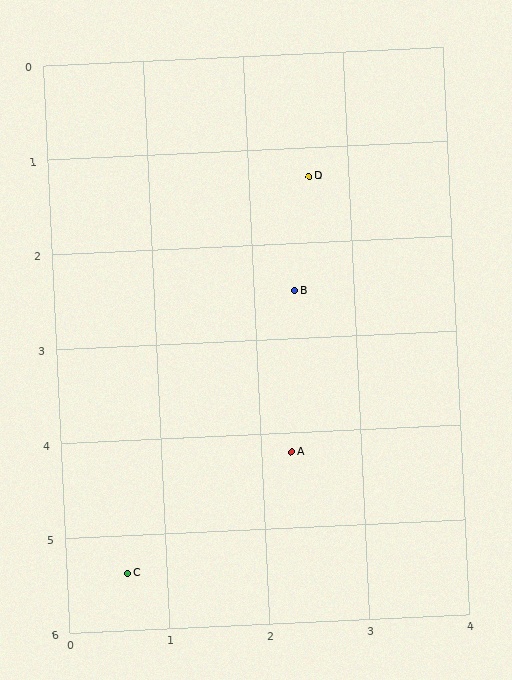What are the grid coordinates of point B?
Point B is at approximately (2.4, 2.5).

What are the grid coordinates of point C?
Point C is at approximately (0.6, 5.4).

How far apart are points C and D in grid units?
Points C and D are about 4.6 grid units apart.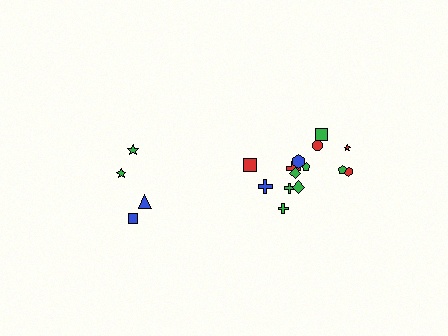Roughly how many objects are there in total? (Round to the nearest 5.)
Roughly 20 objects in total.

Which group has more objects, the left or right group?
The right group.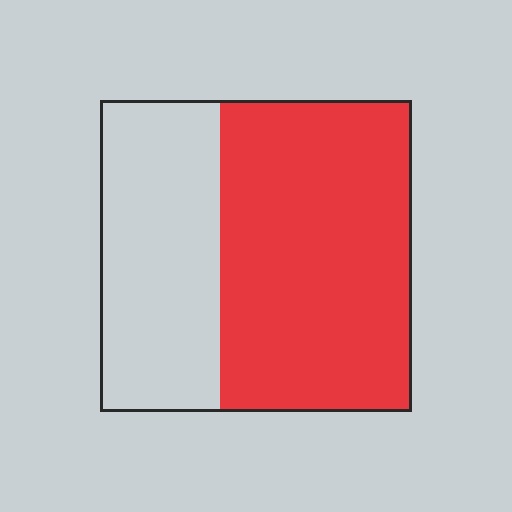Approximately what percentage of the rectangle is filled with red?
Approximately 60%.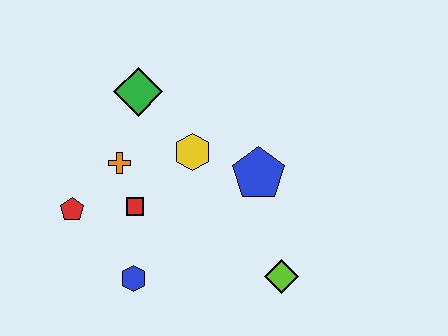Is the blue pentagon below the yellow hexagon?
Yes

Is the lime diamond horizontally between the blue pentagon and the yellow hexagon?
No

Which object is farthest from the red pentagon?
The lime diamond is farthest from the red pentagon.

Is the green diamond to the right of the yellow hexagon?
No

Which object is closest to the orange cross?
The red square is closest to the orange cross.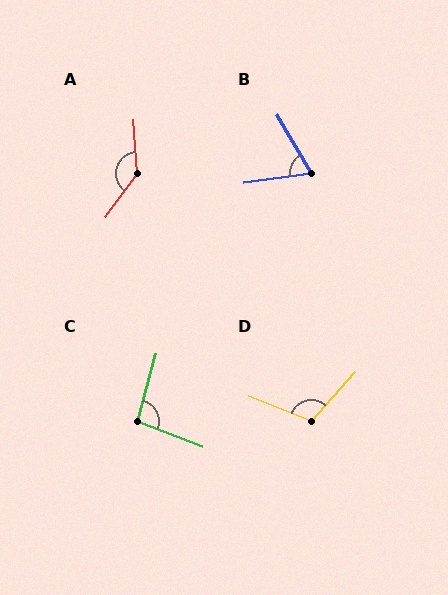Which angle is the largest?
A, at approximately 139 degrees.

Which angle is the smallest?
B, at approximately 67 degrees.